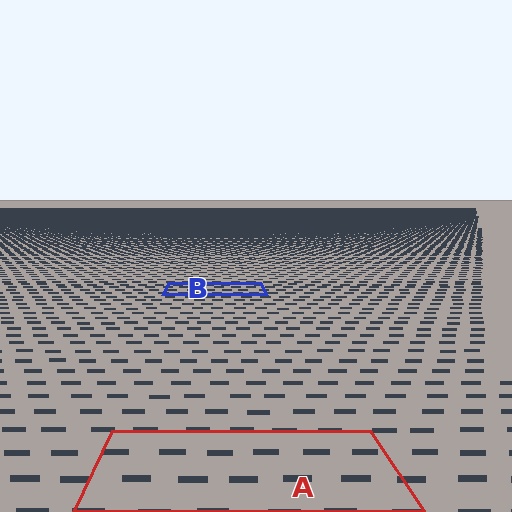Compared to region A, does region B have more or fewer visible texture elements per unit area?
Region B has more texture elements per unit area — they are packed more densely because it is farther away.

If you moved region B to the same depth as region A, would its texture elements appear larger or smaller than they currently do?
They would appear larger. At a closer depth, the same texture elements are projected at a bigger on-screen size.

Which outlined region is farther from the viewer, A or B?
Region B is farther from the viewer — the texture elements inside it appear smaller and more densely packed.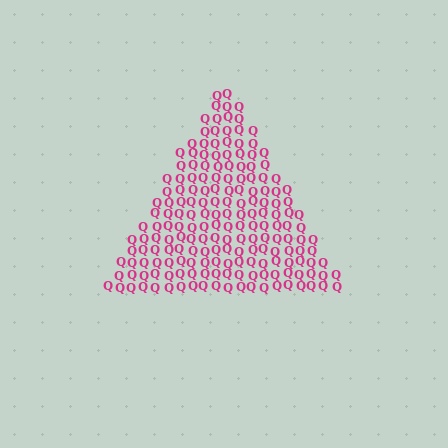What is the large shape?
The large shape is a triangle.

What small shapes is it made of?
It is made of small letter Q's.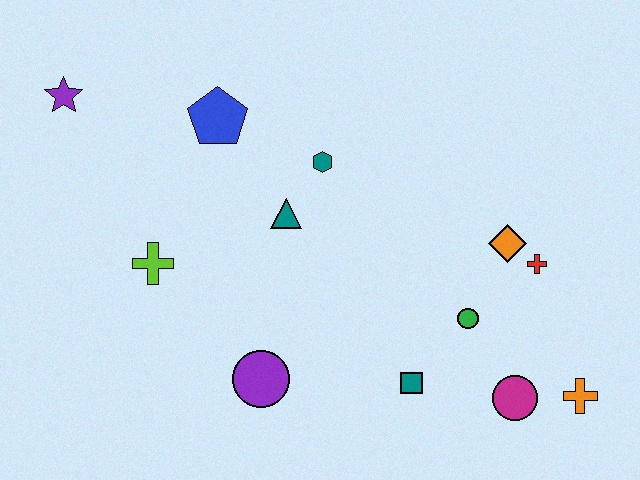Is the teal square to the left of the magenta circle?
Yes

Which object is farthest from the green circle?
The purple star is farthest from the green circle.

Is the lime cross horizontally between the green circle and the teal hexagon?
No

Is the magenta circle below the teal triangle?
Yes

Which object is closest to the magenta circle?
The orange cross is closest to the magenta circle.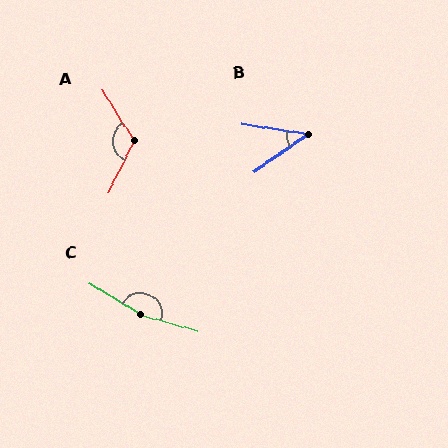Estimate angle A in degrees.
Approximately 121 degrees.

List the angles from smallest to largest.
B (43°), A (121°), C (164°).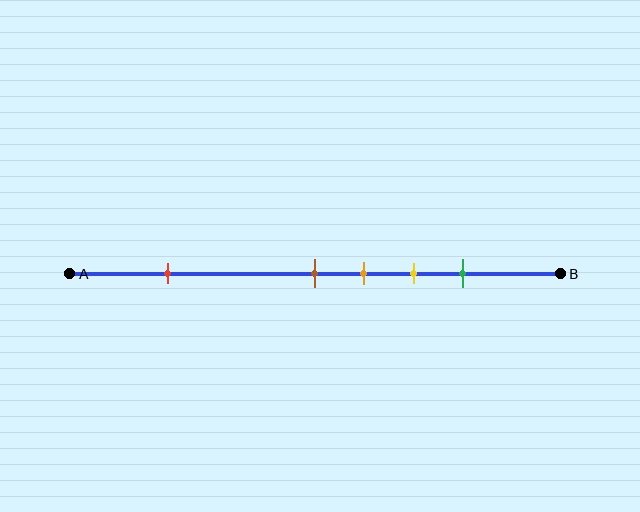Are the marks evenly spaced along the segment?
No, the marks are not evenly spaced.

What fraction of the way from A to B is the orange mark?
The orange mark is approximately 60% (0.6) of the way from A to B.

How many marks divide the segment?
There are 5 marks dividing the segment.